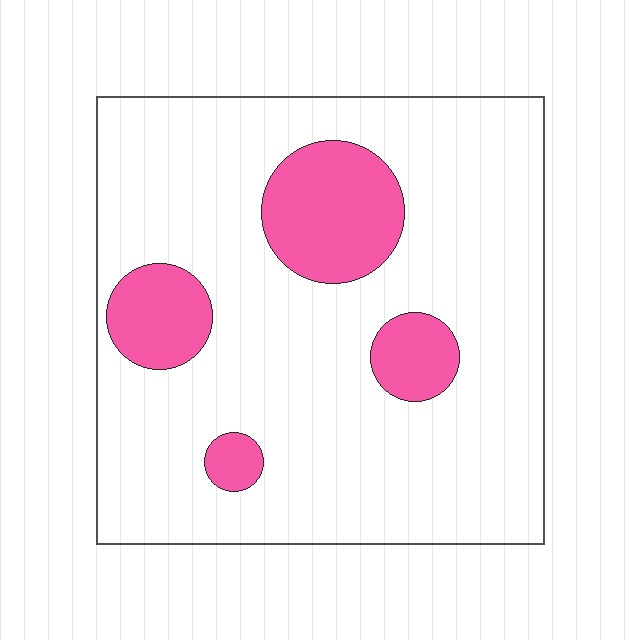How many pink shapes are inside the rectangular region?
4.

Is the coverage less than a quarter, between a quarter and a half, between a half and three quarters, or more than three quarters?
Less than a quarter.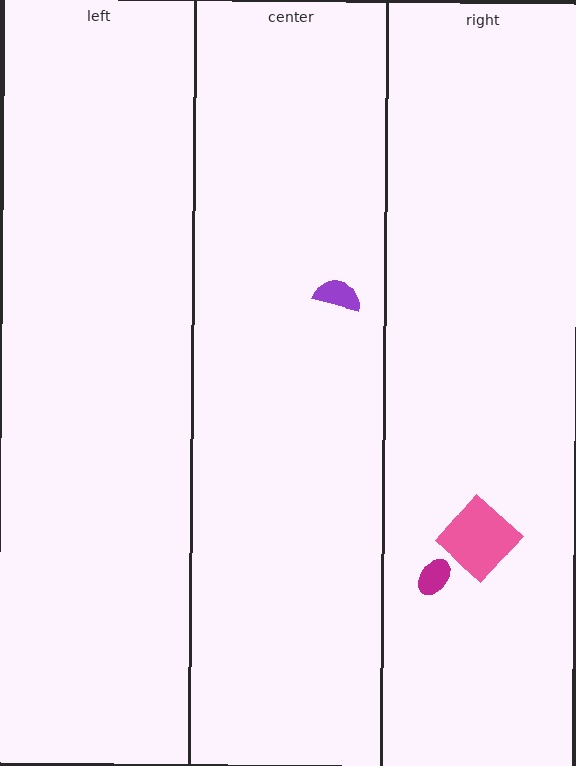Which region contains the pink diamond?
The right region.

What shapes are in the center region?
The purple semicircle.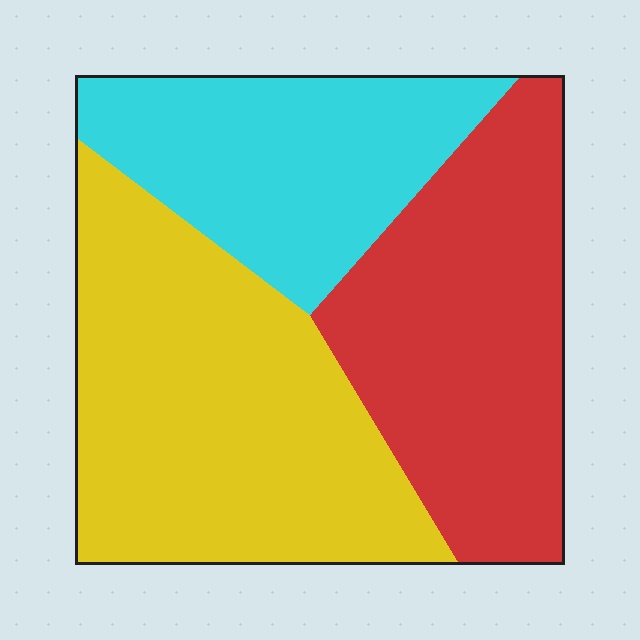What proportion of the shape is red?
Red covers 34% of the shape.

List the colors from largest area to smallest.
From largest to smallest: yellow, red, cyan.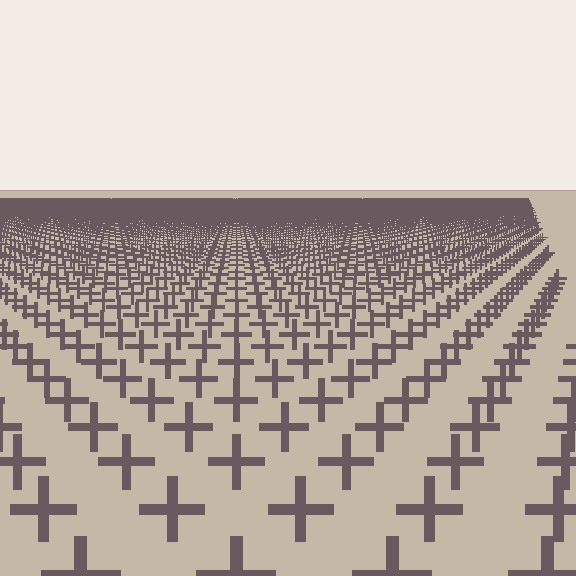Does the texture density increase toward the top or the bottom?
Density increases toward the top.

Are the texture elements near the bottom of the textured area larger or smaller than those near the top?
Larger. Near the bottom, elements are closer to the viewer and appear at a bigger on-screen size.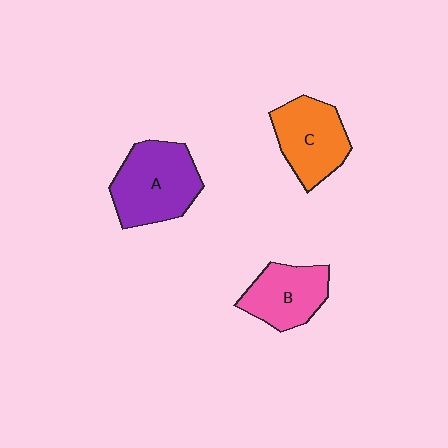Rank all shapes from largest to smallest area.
From largest to smallest: A (purple), C (orange), B (pink).